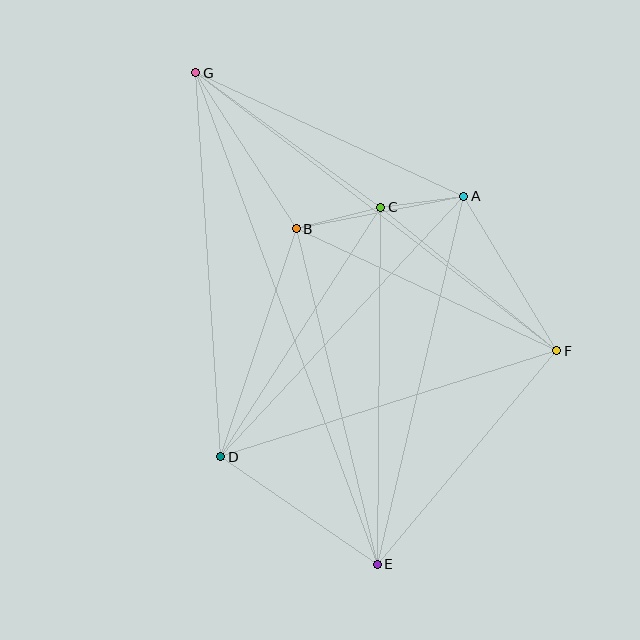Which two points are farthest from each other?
Points E and G are farthest from each other.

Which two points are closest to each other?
Points A and C are closest to each other.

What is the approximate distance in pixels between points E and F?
The distance between E and F is approximately 279 pixels.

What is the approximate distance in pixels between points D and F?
The distance between D and F is approximately 352 pixels.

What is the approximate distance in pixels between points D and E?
The distance between D and E is approximately 190 pixels.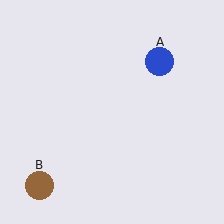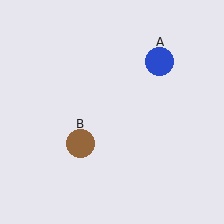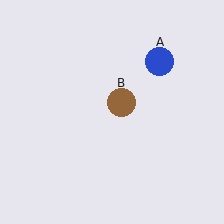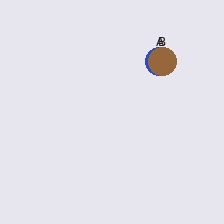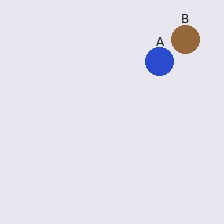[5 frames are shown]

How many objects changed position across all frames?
1 object changed position: brown circle (object B).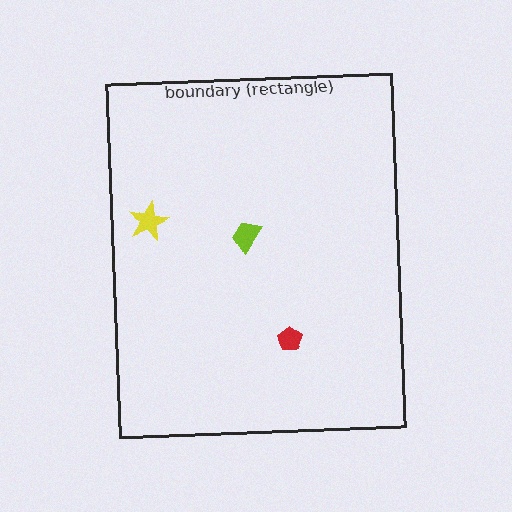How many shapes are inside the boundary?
3 inside, 0 outside.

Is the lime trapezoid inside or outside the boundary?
Inside.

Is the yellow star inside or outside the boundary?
Inside.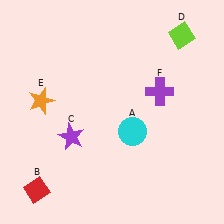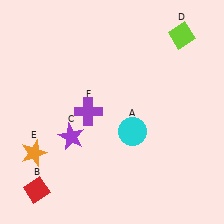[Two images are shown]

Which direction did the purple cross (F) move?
The purple cross (F) moved left.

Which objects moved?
The objects that moved are: the orange star (E), the purple cross (F).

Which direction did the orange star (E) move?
The orange star (E) moved down.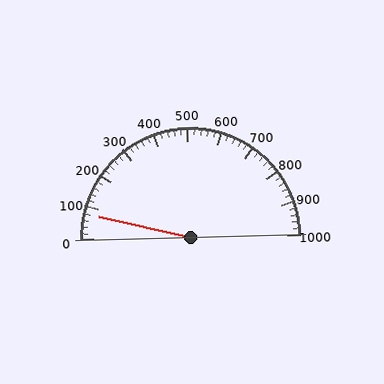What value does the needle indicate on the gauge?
The needle indicates approximately 80.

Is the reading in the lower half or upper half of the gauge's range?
The reading is in the lower half of the range (0 to 1000).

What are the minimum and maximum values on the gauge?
The gauge ranges from 0 to 1000.